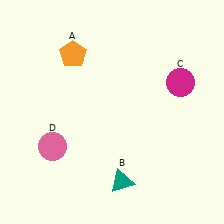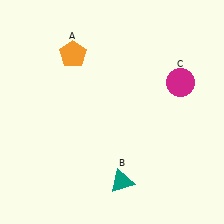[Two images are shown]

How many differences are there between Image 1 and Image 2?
There is 1 difference between the two images.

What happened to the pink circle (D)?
The pink circle (D) was removed in Image 2. It was in the bottom-left area of Image 1.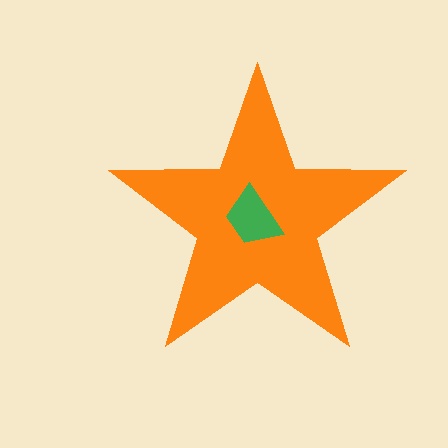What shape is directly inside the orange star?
The green trapezoid.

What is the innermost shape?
The green trapezoid.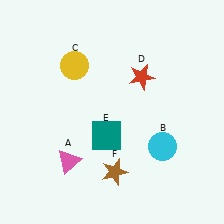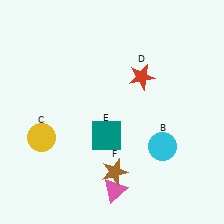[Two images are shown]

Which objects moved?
The objects that moved are: the pink triangle (A), the yellow circle (C).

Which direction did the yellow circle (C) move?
The yellow circle (C) moved down.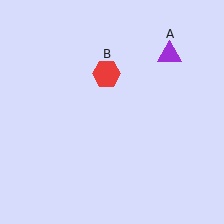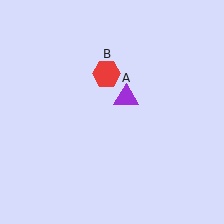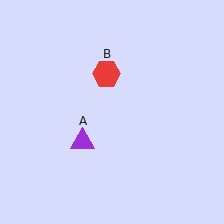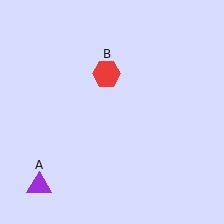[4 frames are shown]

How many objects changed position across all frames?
1 object changed position: purple triangle (object A).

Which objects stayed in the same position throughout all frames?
Red hexagon (object B) remained stationary.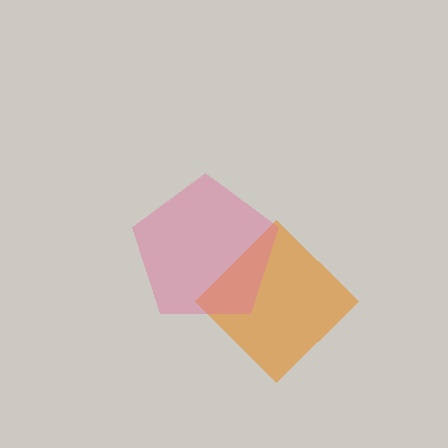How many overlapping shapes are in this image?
There are 2 overlapping shapes in the image.